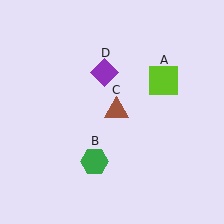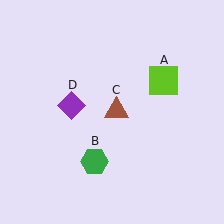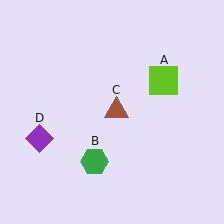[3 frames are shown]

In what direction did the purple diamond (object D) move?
The purple diamond (object D) moved down and to the left.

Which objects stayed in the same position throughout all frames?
Lime square (object A) and green hexagon (object B) and brown triangle (object C) remained stationary.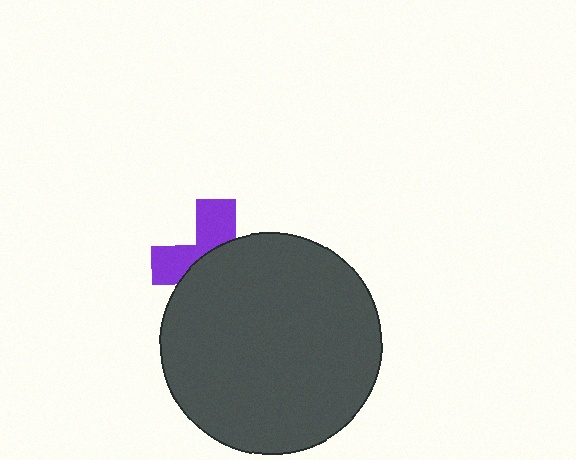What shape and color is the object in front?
The object in front is a dark gray circle.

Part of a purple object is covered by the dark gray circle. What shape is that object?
It is a cross.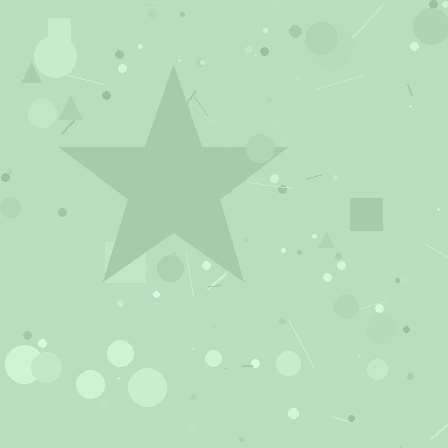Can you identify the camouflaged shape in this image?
The camouflaged shape is a star.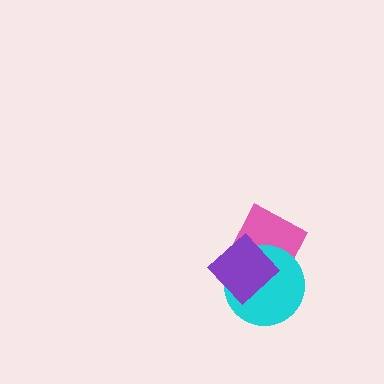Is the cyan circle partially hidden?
Yes, it is partially covered by another shape.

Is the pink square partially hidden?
Yes, it is partially covered by another shape.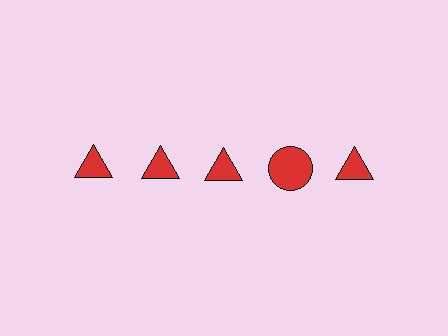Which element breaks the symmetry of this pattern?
The red circle in the top row, second from right column breaks the symmetry. All other shapes are red triangles.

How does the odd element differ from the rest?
It has a different shape: circle instead of triangle.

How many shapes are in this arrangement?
There are 5 shapes arranged in a grid pattern.